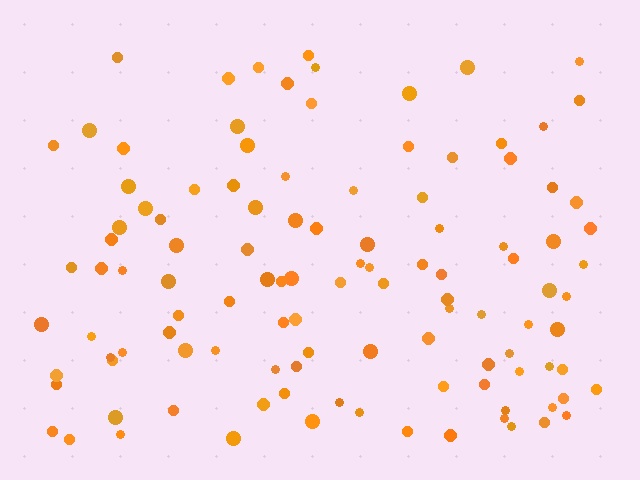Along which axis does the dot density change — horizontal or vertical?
Vertical.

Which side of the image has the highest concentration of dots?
The bottom.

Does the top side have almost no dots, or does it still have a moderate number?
Still a moderate number, just noticeably fewer than the bottom.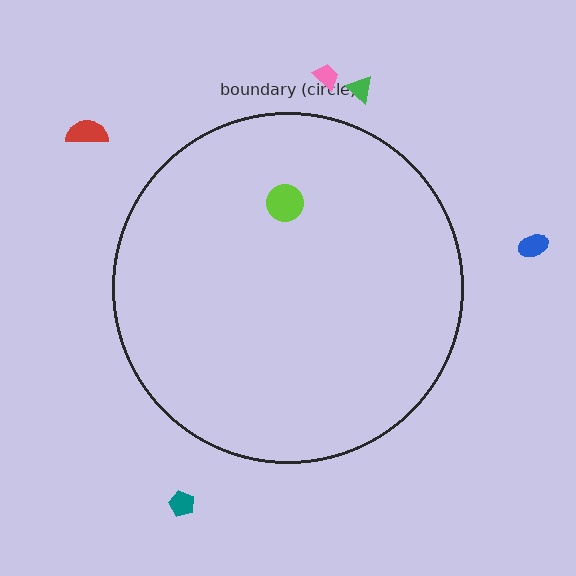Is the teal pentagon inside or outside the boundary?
Outside.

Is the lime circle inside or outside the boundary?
Inside.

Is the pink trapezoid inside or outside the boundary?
Outside.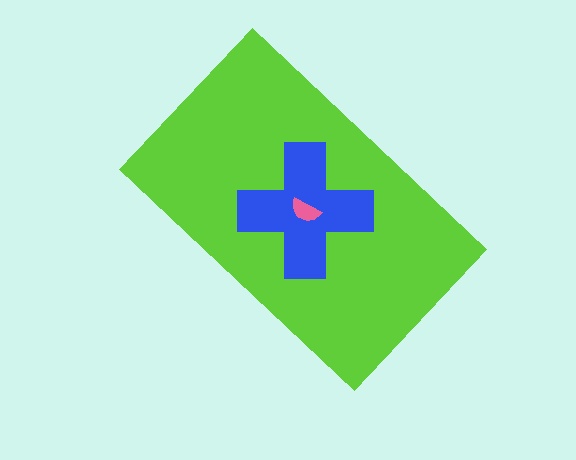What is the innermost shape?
The pink semicircle.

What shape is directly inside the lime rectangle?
The blue cross.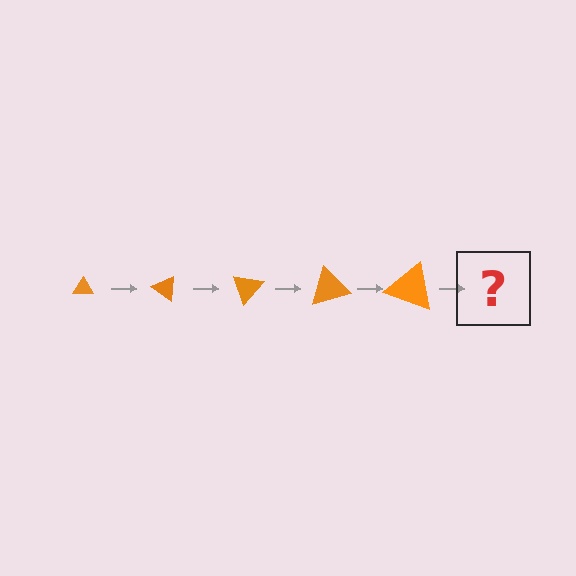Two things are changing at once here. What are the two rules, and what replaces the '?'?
The two rules are that the triangle grows larger each step and it rotates 35 degrees each step. The '?' should be a triangle, larger than the previous one and rotated 175 degrees from the start.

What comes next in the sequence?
The next element should be a triangle, larger than the previous one and rotated 175 degrees from the start.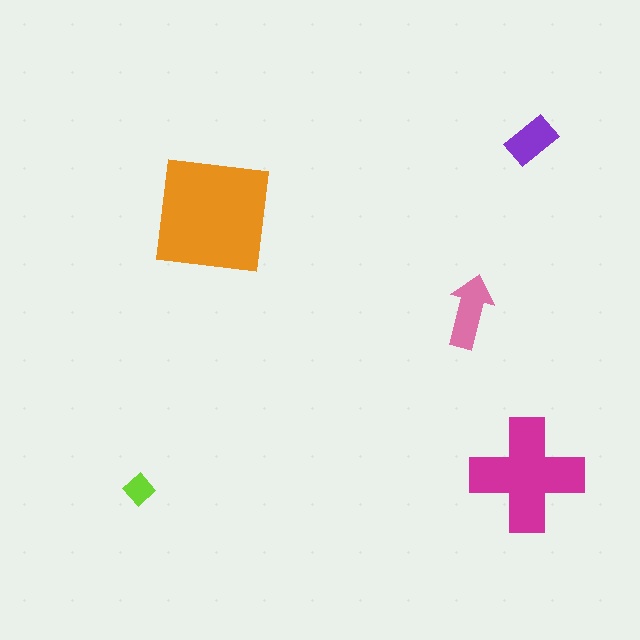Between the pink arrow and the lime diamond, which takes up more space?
The pink arrow.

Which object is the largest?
The orange square.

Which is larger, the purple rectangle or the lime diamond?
The purple rectangle.